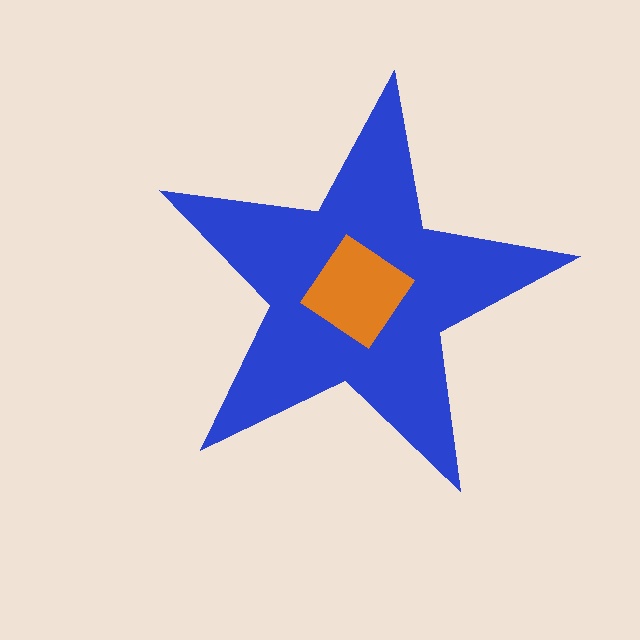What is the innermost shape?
The orange diamond.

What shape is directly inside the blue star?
The orange diamond.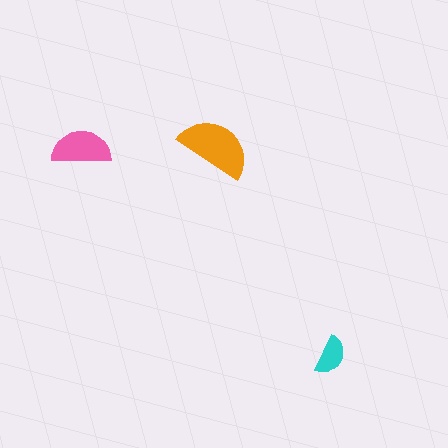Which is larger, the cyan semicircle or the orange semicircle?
The orange one.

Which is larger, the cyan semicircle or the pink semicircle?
The pink one.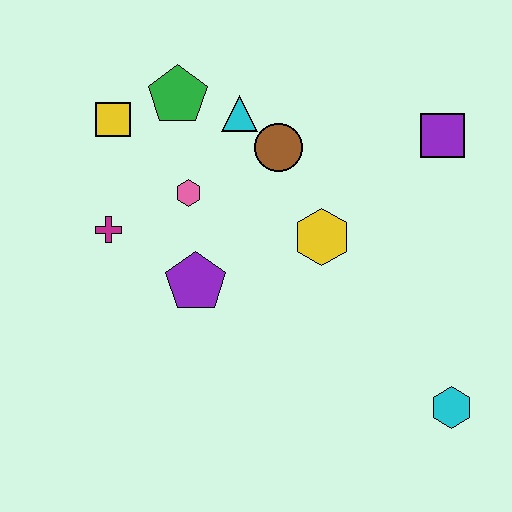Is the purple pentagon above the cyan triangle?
No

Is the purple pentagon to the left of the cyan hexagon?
Yes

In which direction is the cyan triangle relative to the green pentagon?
The cyan triangle is to the right of the green pentagon.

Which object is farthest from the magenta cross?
The cyan hexagon is farthest from the magenta cross.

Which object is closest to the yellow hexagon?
The brown circle is closest to the yellow hexagon.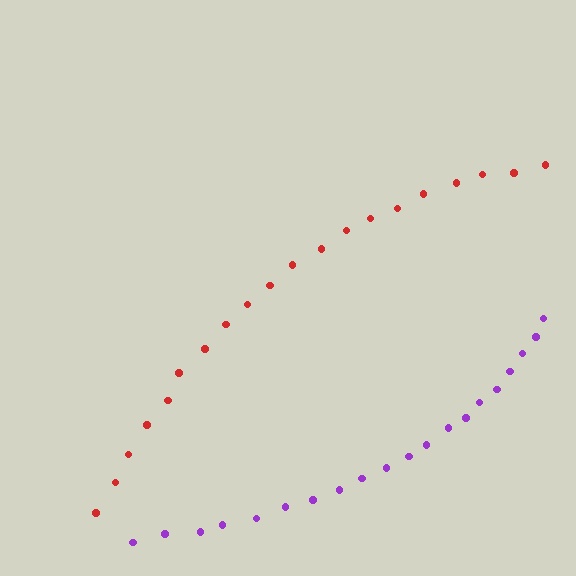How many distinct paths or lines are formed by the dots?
There are 2 distinct paths.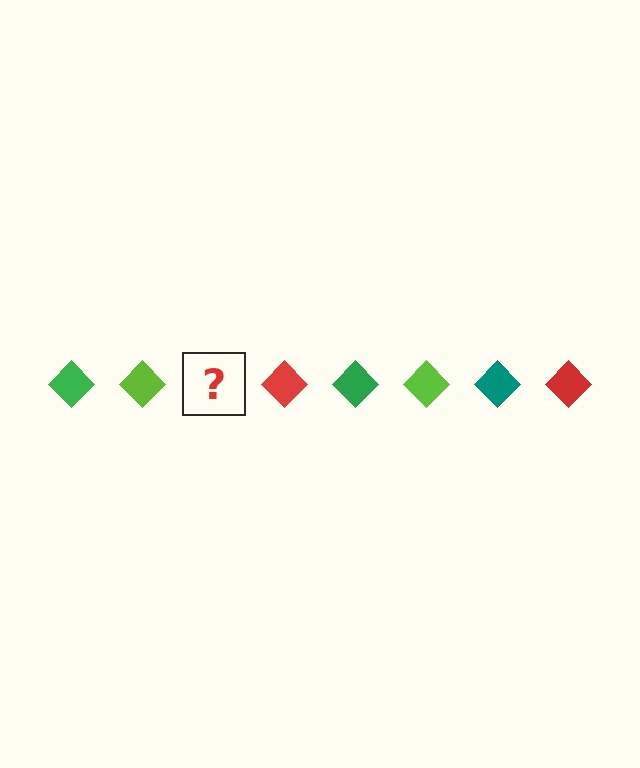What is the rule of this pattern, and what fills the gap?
The rule is that the pattern cycles through green, lime, teal, red diamonds. The gap should be filled with a teal diamond.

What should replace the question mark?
The question mark should be replaced with a teal diamond.